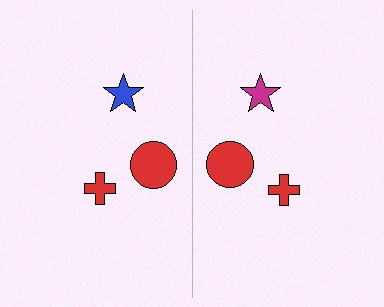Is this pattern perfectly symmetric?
No, the pattern is not perfectly symmetric. The magenta star on the right side breaks the symmetry — its mirror counterpart is blue.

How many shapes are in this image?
There are 6 shapes in this image.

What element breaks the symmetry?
The magenta star on the right side breaks the symmetry — its mirror counterpart is blue.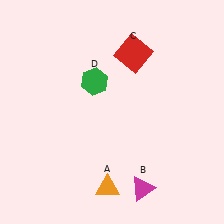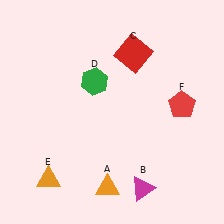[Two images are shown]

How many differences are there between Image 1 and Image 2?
There are 2 differences between the two images.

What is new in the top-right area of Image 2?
A red pentagon (F) was added in the top-right area of Image 2.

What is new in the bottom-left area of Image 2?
An orange triangle (E) was added in the bottom-left area of Image 2.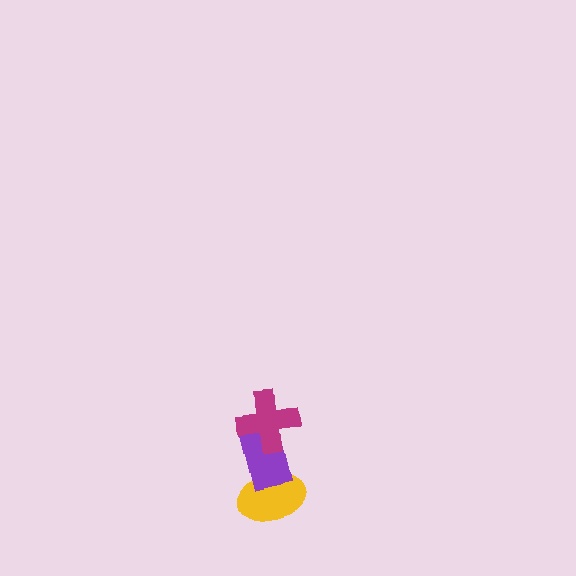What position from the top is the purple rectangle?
The purple rectangle is 2nd from the top.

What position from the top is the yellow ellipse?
The yellow ellipse is 3rd from the top.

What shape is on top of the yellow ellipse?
The purple rectangle is on top of the yellow ellipse.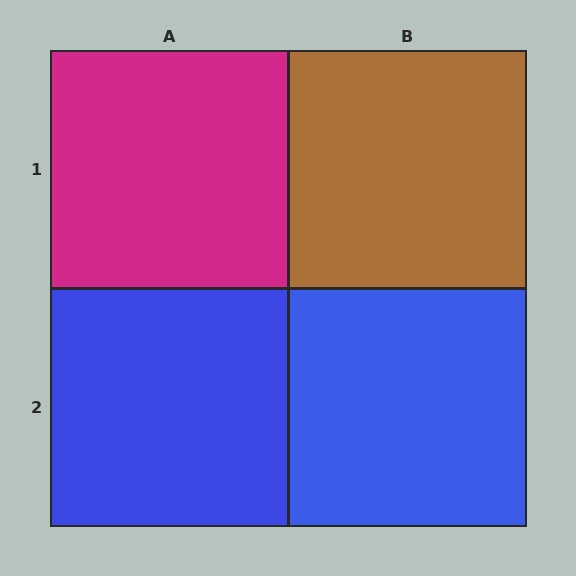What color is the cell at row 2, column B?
Blue.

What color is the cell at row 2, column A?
Blue.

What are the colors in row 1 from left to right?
Magenta, brown.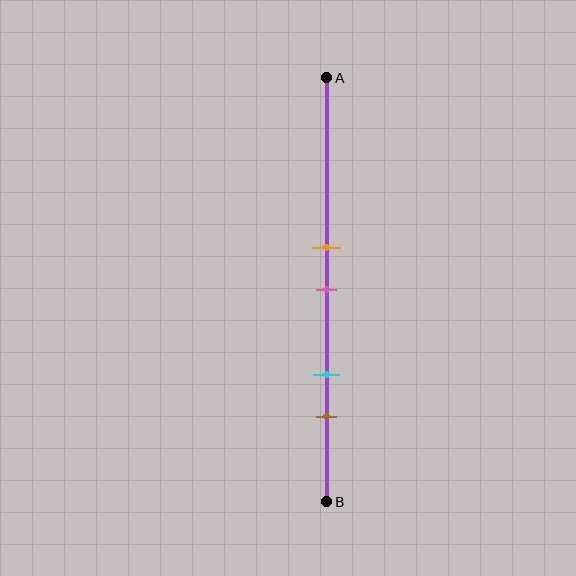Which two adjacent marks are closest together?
The orange and pink marks are the closest adjacent pair.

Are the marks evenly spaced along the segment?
No, the marks are not evenly spaced.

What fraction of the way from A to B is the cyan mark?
The cyan mark is approximately 70% (0.7) of the way from A to B.